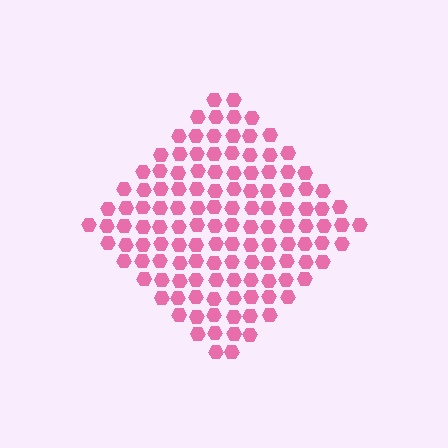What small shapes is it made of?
It is made of small hexagons.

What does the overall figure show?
The overall figure shows a diamond.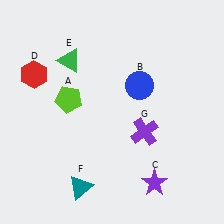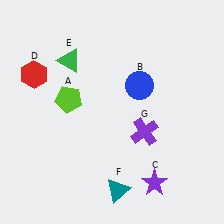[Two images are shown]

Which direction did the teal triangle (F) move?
The teal triangle (F) moved right.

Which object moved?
The teal triangle (F) moved right.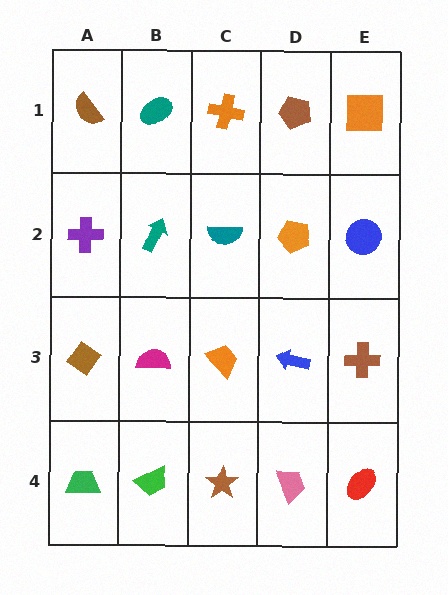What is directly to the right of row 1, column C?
A brown pentagon.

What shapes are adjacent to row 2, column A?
A brown semicircle (row 1, column A), a brown diamond (row 3, column A), a teal arrow (row 2, column B).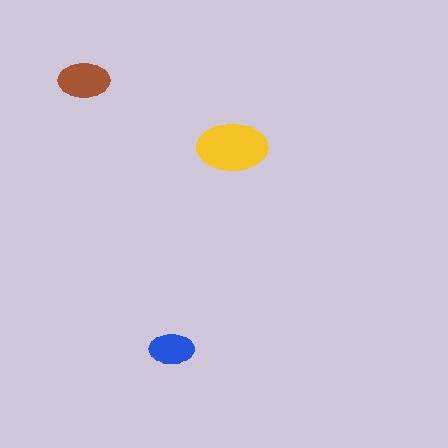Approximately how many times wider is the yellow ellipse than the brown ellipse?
About 1.5 times wider.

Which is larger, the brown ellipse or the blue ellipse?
The brown one.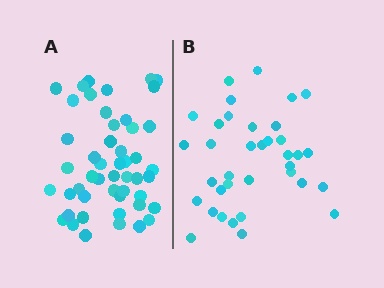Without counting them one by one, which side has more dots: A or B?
Region A (the left region) has more dots.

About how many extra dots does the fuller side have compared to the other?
Region A has approximately 15 more dots than region B.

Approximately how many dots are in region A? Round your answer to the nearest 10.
About 50 dots. (The exact count is 49, which rounds to 50.)